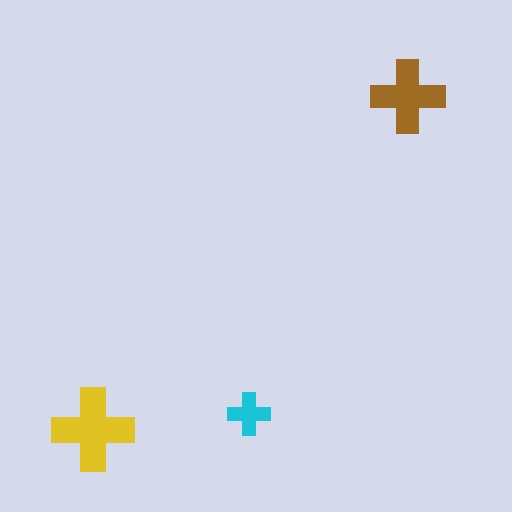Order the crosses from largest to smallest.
the yellow one, the brown one, the cyan one.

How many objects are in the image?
There are 3 objects in the image.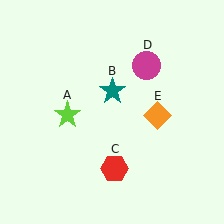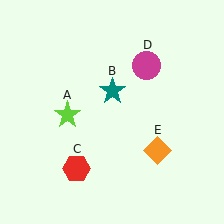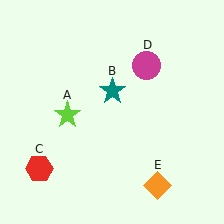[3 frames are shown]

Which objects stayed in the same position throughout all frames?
Lime star (object A) and teal star (object B) and magenta circle (object D) remained stationary.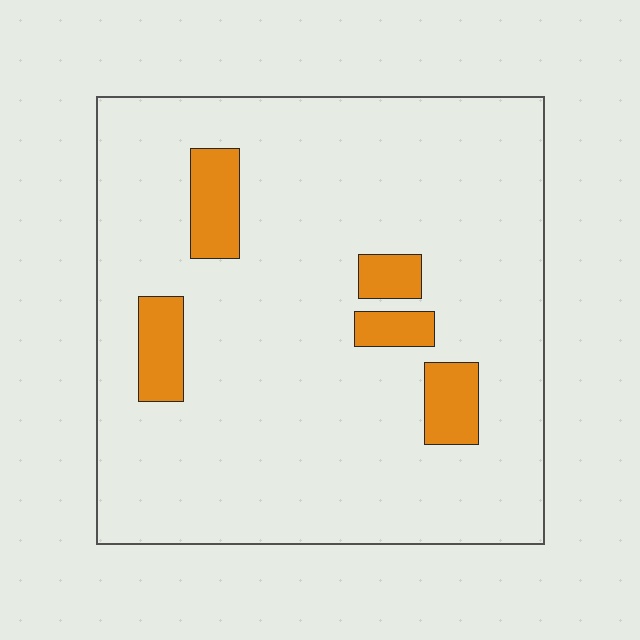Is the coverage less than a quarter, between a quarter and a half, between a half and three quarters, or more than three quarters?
Less than a quarter.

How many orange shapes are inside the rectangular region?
5.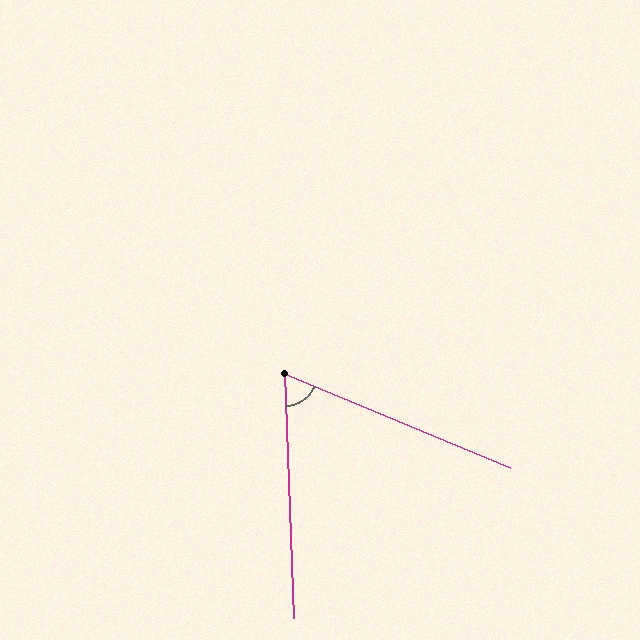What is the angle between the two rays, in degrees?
Approximately 65 degrees.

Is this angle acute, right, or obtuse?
It is acute.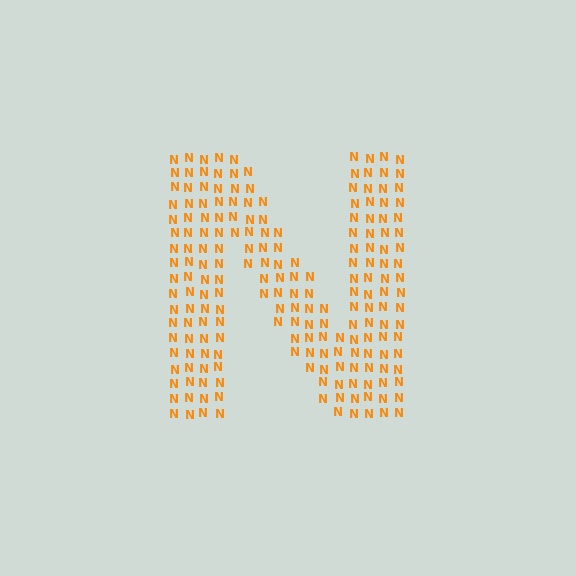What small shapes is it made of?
It is made of small letter N's.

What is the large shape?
The large shape is the letter N.